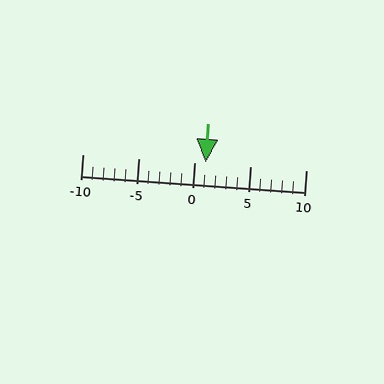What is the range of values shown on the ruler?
The ruler shows values from -10 to 10.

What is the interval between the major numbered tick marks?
The major tick marks are spaced 5 units apart.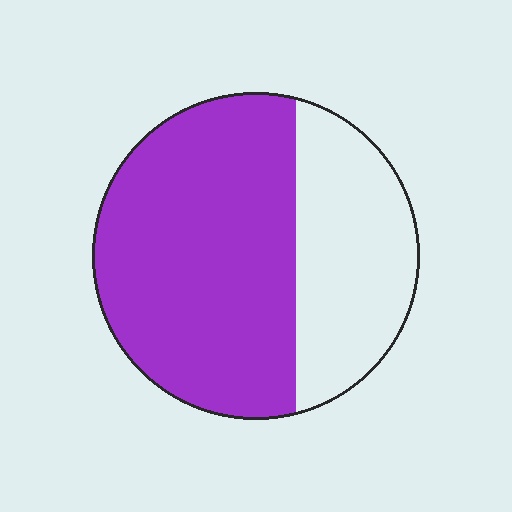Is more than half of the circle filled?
Yes.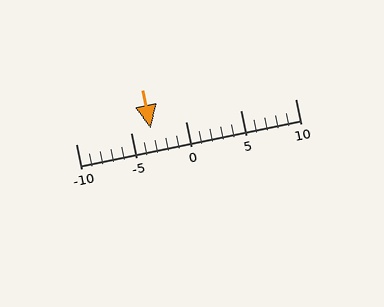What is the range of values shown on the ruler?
The ruler shows values from -10 to 10.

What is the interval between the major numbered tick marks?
The major tick marks are spaced 5 units apart.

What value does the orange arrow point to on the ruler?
The orange arrow points to approximately -3.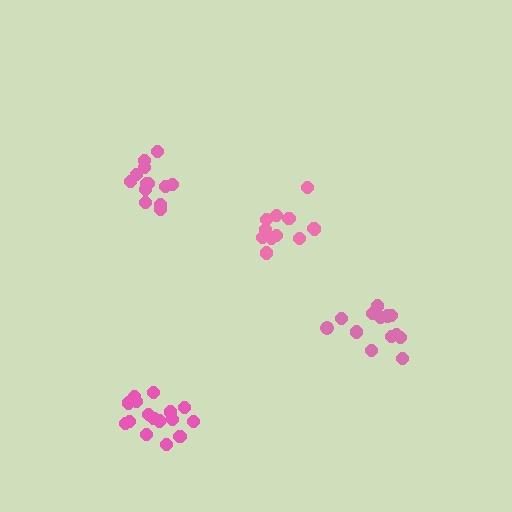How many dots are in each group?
Group 1: 13 dots, Group 2: 13 dots, Group 3: 13 dots, Group 4: 17 dots (56 total).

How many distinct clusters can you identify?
There are 4 distinct clusters.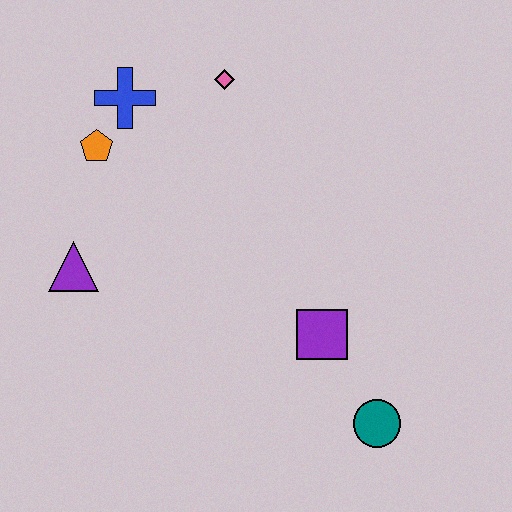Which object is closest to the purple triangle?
The orange pentagon is closest to the purple triangle.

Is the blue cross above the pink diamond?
No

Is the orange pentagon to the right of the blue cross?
No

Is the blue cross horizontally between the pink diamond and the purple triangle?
Yes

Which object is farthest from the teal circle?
The blue cross is farthest from the teal circle.